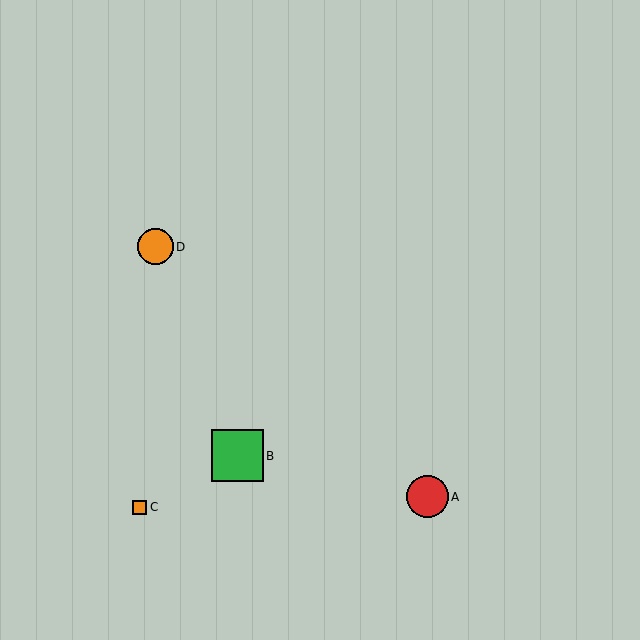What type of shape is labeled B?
Shape B is a green square.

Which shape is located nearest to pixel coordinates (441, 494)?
The red circle (labeled A) at (427, 497) is nearest to that location.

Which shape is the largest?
The green square (labeled B) is the largest.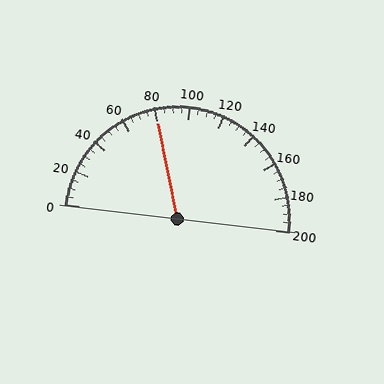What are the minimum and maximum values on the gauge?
The gauge ranges from 0 to 200.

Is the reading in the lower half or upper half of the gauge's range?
The reading is in the lower half of the range (0 to 200).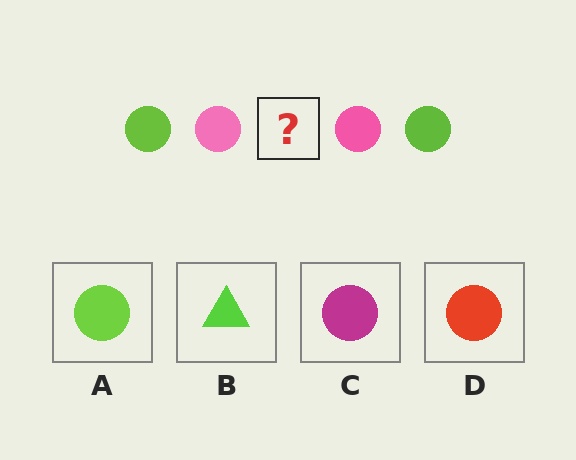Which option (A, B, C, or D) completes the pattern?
A.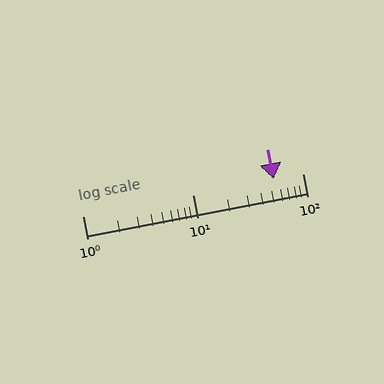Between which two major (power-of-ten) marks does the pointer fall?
The pointer is between 10 and 100.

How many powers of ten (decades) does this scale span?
The scale spans 2 decades, from 1 to 100.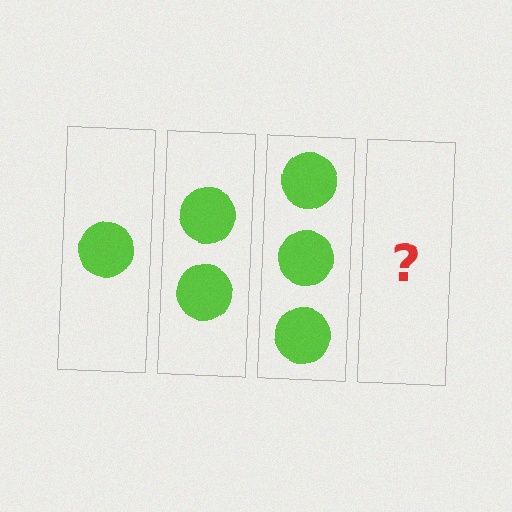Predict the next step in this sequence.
The next step is 4 circles.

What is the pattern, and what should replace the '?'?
The pattern is that each step adds one more circle. The '?' should be 4 circles.